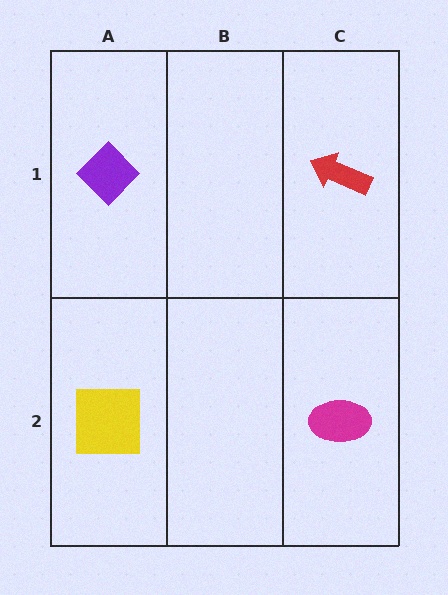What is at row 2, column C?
A magenta ellipse.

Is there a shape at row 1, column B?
No, that cell is empty.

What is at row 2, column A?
A yellow square.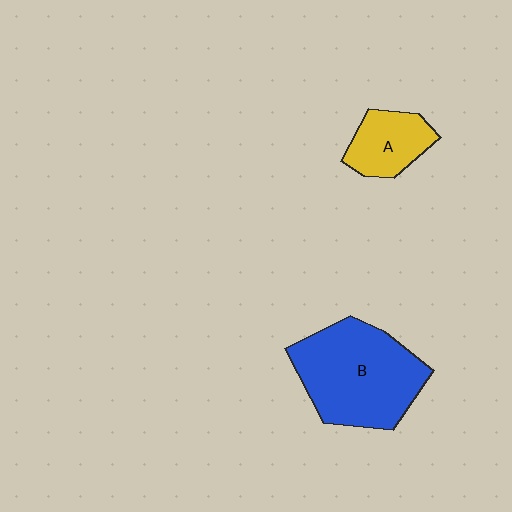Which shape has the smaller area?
Shape A (yellow).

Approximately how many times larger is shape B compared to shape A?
Approximately 2.4 times.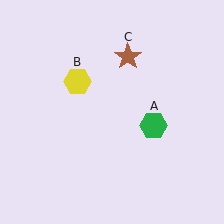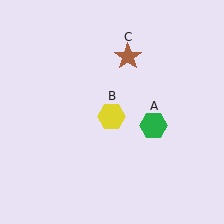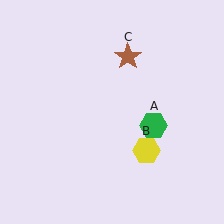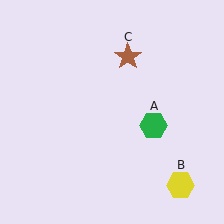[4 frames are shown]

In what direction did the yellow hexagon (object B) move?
The yellow hexagon (object B) moved down and to the right.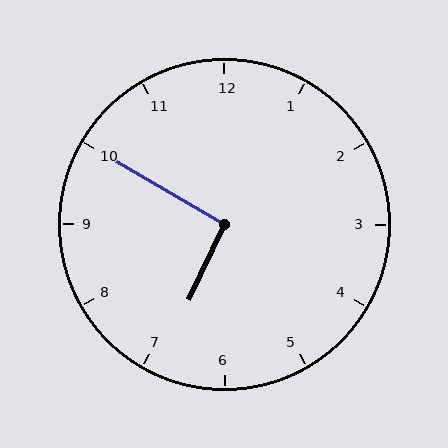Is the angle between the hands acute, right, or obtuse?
It is right.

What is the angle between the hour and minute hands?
Approximately 95 degrees.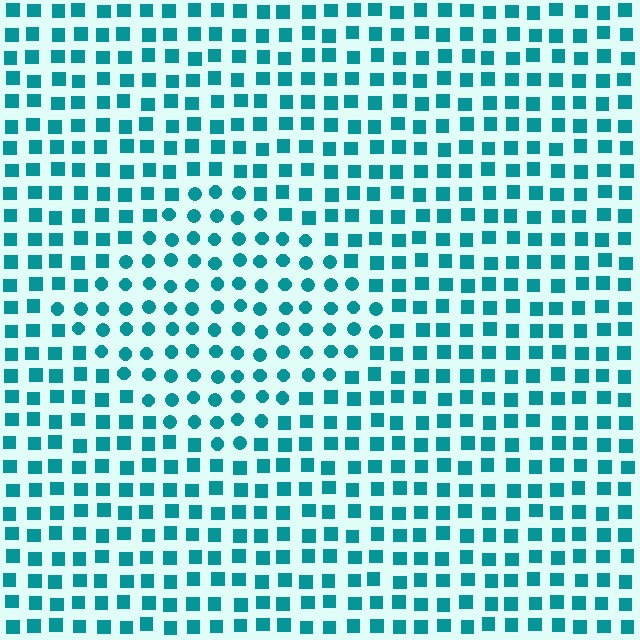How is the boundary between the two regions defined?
The boundary is defined by a change in element shape: circles inside vs. squares outside. All elements share the same color and spacing.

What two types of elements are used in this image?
The image uses circles inside the diamond region and squares outside it.